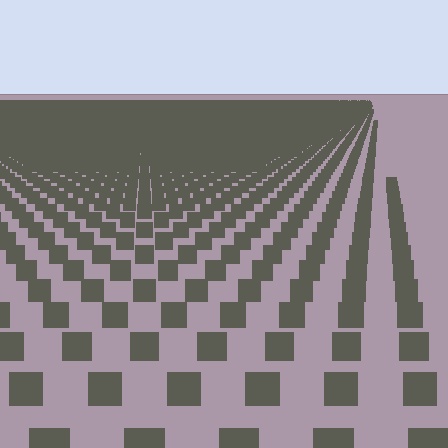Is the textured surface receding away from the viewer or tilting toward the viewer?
The surface is receding away from the viewer. Texture elements get smaller and denser toward the top.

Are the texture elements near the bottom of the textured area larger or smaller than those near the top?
Larger. Near the bottom, elements are closer to the viewer and appear at a bigger on-screen size.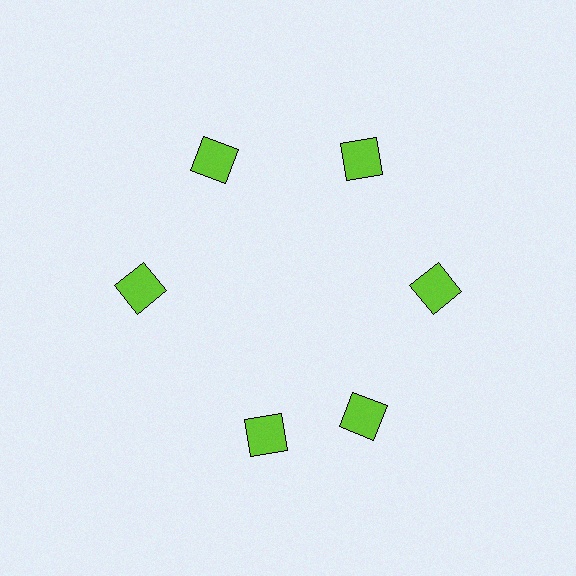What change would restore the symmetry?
The symmetry would be restored by rotating it back into even spacing with its neighbors so that all 6 squares sit at equal angles and equal distance from the center.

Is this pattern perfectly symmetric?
No. The 6 lime squares are arranged in a ring, but one element near the 7 o'clock position is rotated out of alignment along the ring, breaking the 6-fold rotational symmetry.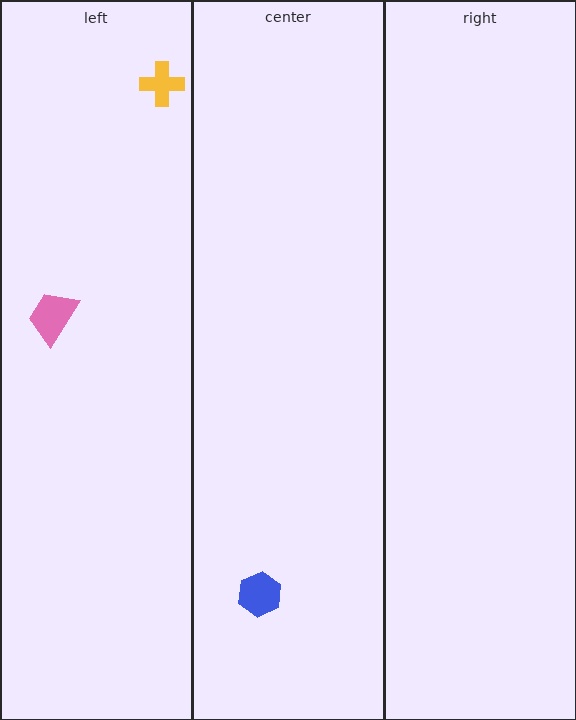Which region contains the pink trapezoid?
The left region.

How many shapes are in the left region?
2.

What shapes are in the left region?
The yellow cross, the pink trapezoid.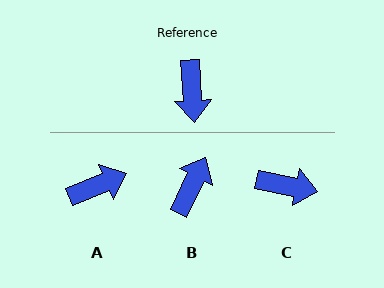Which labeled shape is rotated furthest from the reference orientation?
B, about 150 degrees away.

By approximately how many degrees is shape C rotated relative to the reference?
Approximately 75 degrees counter-clockwise.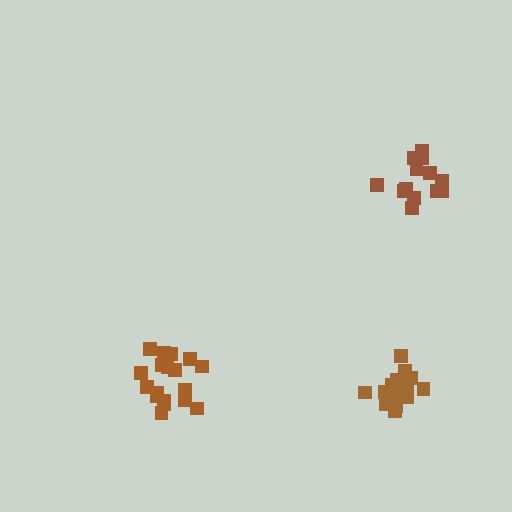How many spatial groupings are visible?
There are 3 spatial groupings.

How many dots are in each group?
Group 1: 19 dots, Group 2: 18 dots, Group 3: 14 dots (51 total).